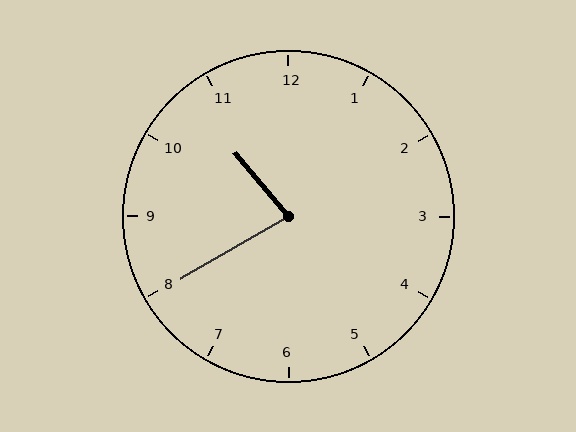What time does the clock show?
10:40.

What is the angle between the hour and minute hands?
Approximately 80 degrees.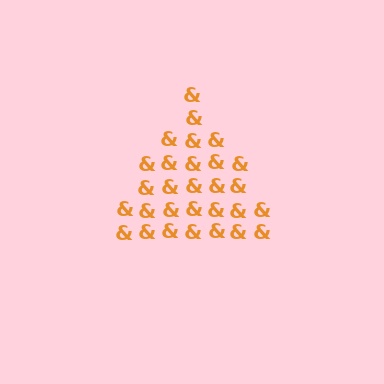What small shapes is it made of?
It is made of small ampersands.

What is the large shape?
The large shape is a triangle.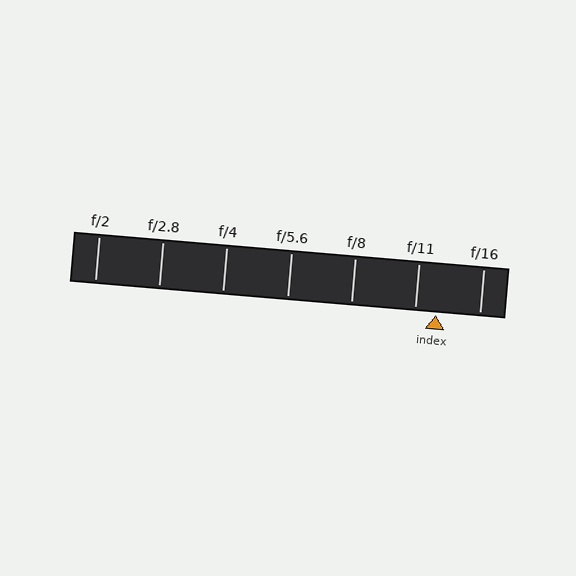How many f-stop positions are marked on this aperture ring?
There are 7 f-stop positions marked.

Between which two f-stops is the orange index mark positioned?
The index mark is between f/11 and f/16.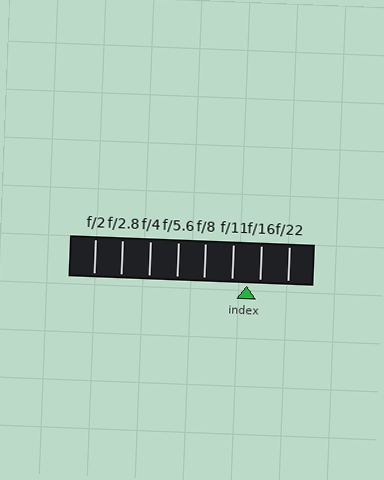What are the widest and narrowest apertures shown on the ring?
The widest aperture shown is f/2 and the narrowest is f/22.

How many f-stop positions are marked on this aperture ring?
There are 8 f-stop positions marked.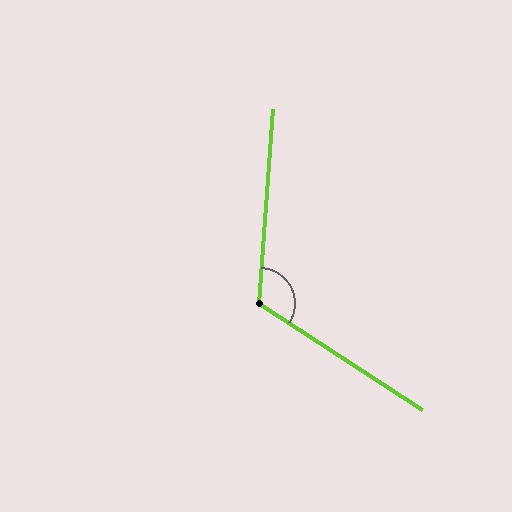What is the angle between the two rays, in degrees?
Approximately 119 degrees.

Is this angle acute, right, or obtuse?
It is obtuse.